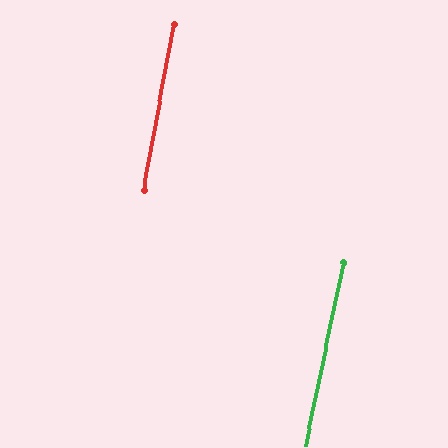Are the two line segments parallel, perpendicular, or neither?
Parallel — their directions differ by only 1.4°.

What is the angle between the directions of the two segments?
Approximately 1 degree.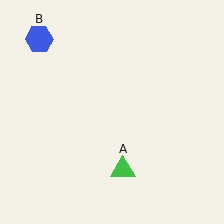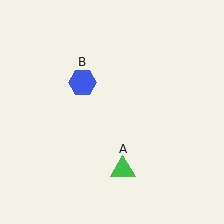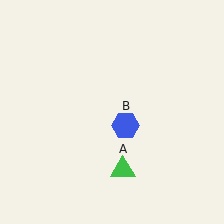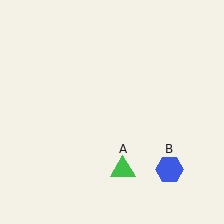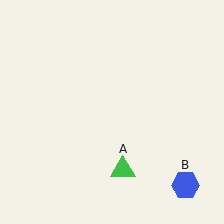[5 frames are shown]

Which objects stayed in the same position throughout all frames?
Green triangle (object A) remained stationary.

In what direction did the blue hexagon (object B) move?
The blue hexagon (object B) moved down and to the right.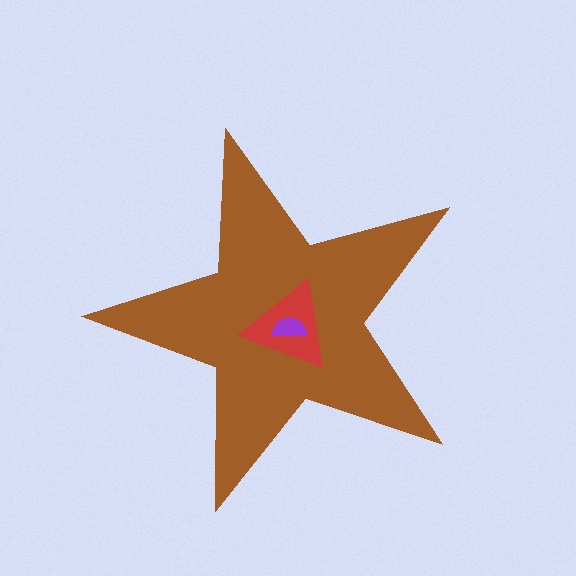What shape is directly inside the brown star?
The red triangle.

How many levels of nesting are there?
3.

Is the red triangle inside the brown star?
Yes.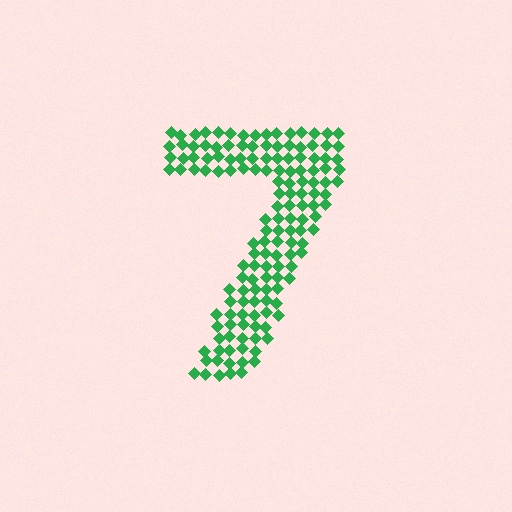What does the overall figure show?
The overall figure shows the digit 7.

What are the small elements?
The small elements are diamonds.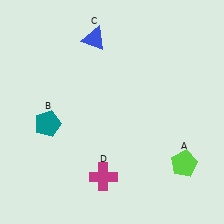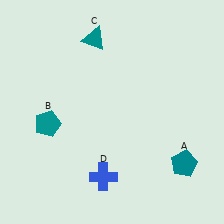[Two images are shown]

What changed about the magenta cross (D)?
In Image 1, D is magenta. In Image 2, it changed to blue.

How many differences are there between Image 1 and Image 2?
There are 3 differences between the two images.